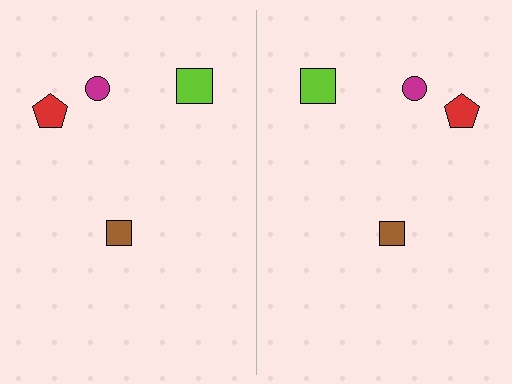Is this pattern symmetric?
Yes, this pattern has bilateral (reflection) symmetry.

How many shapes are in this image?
There are 8 shapes in this image.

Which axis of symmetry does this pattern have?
The pattern has a vertical axis of symmetry running through the center of the image.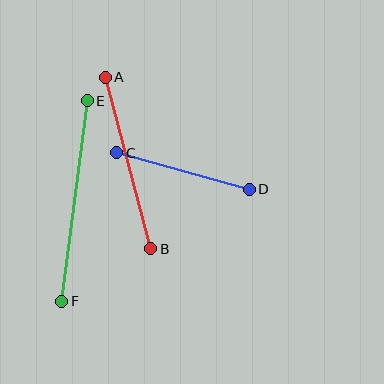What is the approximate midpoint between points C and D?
The midpoint is at approximately (183, 171) pixels.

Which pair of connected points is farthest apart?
Points E and F are farthest apart.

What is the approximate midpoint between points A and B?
The midpoint is at approximately (128, 163) pixels.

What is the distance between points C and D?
The distance is approximately 137 pixels.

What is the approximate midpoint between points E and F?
The midpoint is at approximately (74, 201) pixels.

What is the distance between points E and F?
The distance is approximately 202 pixels.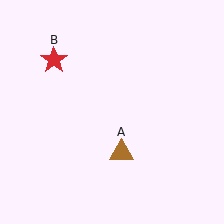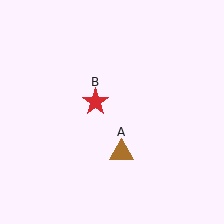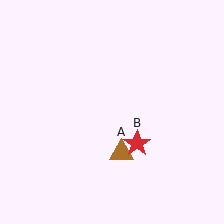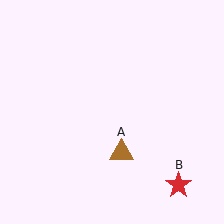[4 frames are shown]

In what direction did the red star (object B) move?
The red star (object B) moved down and to the right.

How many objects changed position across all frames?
1 object changed position: red star (object B).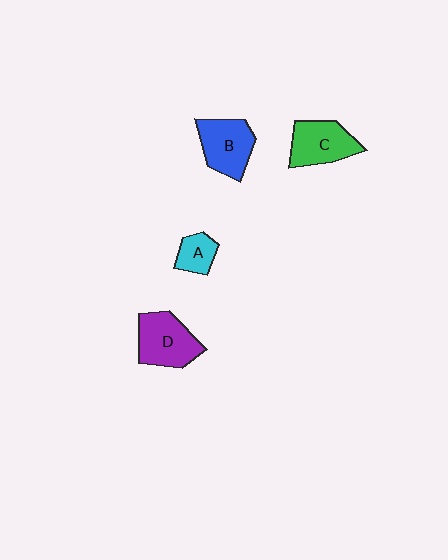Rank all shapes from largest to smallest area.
From largest to smallest: D (purple), B (blue), C (green), A (cyan).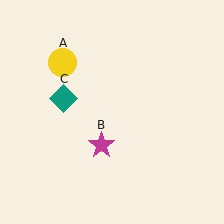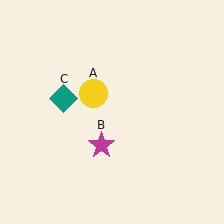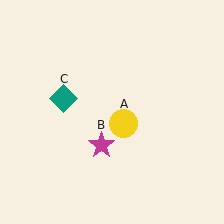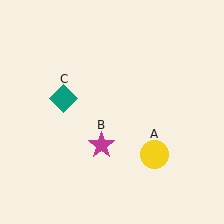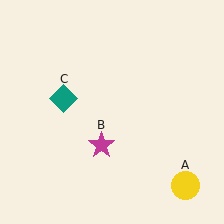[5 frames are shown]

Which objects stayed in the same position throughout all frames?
Magenta star (object B) and teal diamond (object C) remained stationary.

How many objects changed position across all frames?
1 object changed position: yellow circle (object A).